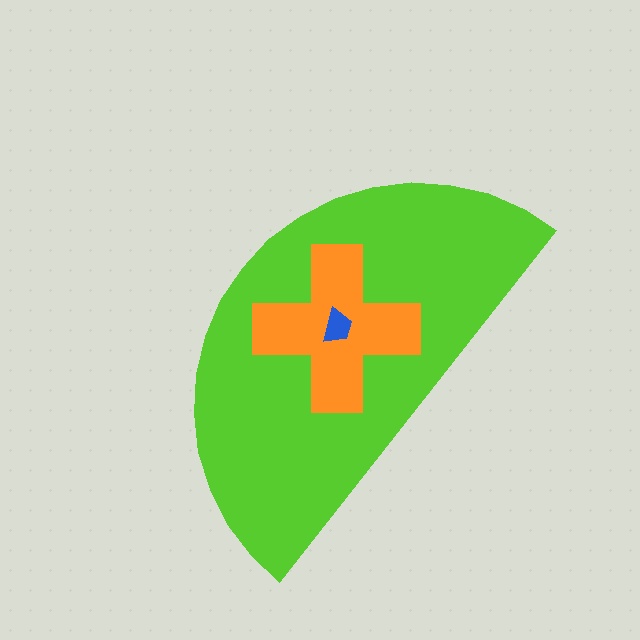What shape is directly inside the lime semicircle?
The orange cross.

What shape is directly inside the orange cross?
The blue trapezoid.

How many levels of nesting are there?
3.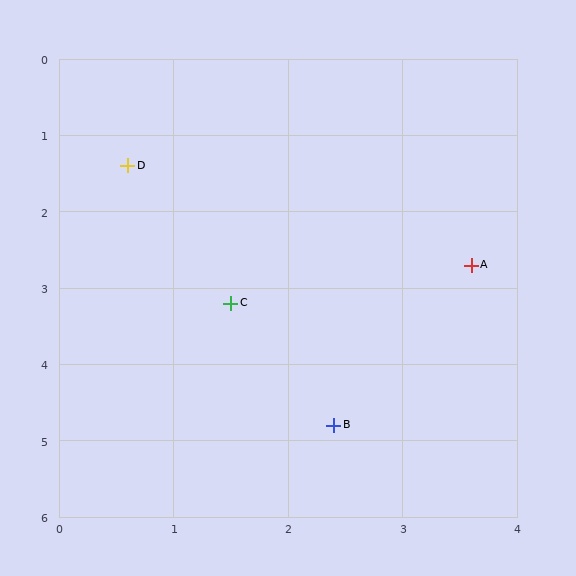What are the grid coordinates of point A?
Point A is at approximately (3.6, 2.7).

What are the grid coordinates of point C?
Point C is at approximately (1.5, 3.2).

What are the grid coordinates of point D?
Point D is at approximately (0.6, 1.4).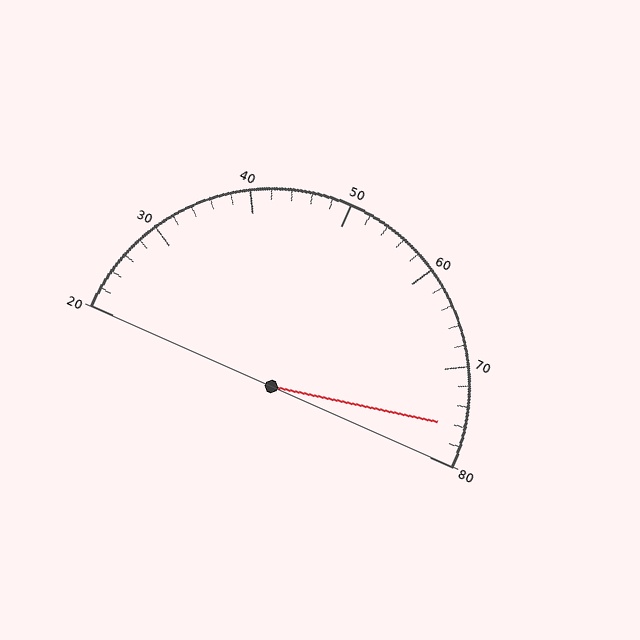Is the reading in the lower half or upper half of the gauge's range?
The reading is in the upper half of the range (20 to 80).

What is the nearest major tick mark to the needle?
The nearest major tick mark is 80.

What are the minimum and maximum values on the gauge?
The gauge ranges from 20 to 80.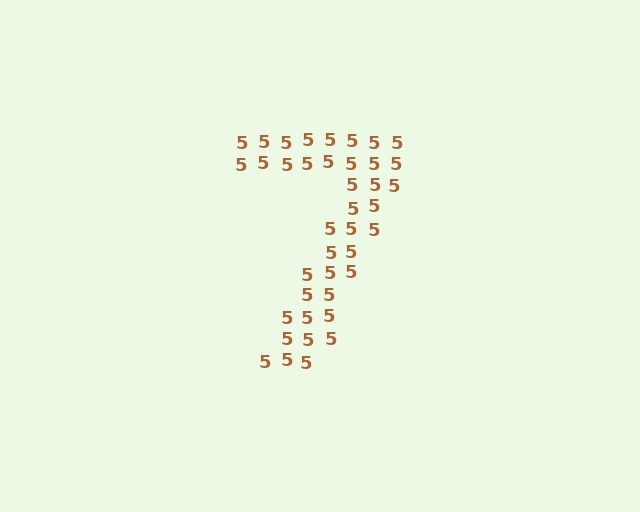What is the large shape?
The large shape is the digit 7.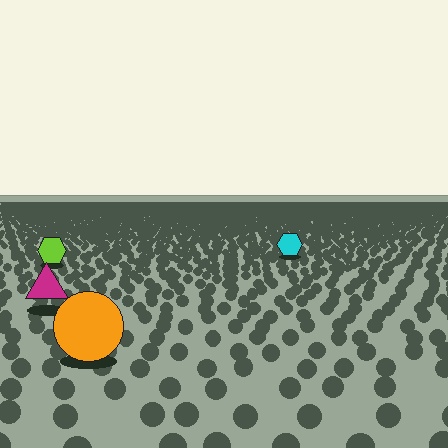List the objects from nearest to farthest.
From nearest to farthest: the orange circle, the magenta triangle, the lime hexagon, the cyan hexagon.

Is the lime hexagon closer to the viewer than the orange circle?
No. The orange circle is closer — you can tell from the texture gradient: the ground texture is coarser near it.